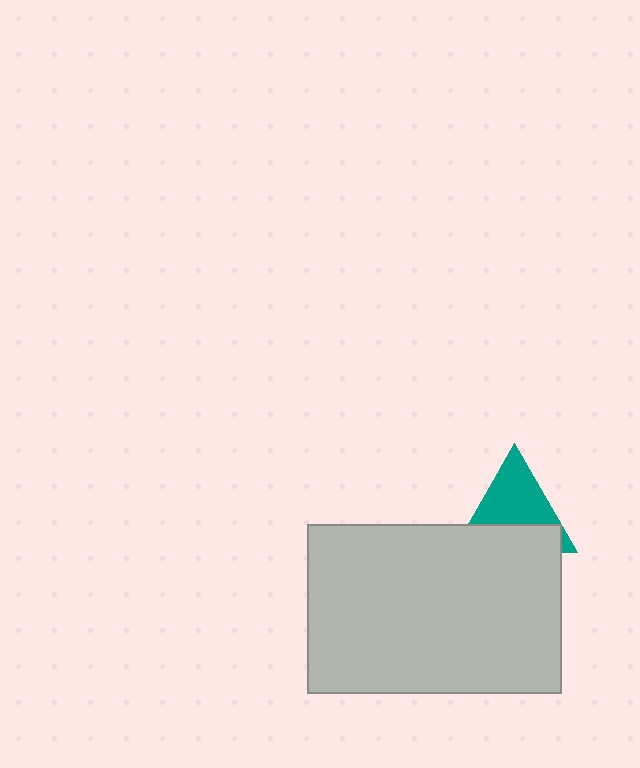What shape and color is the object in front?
The object in front is a light gray rectangle.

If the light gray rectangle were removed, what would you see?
You would see the complete teal triangle.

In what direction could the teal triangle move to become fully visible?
The teal triangle could move up. That would shift it out from behind the light gray rectangle entirely.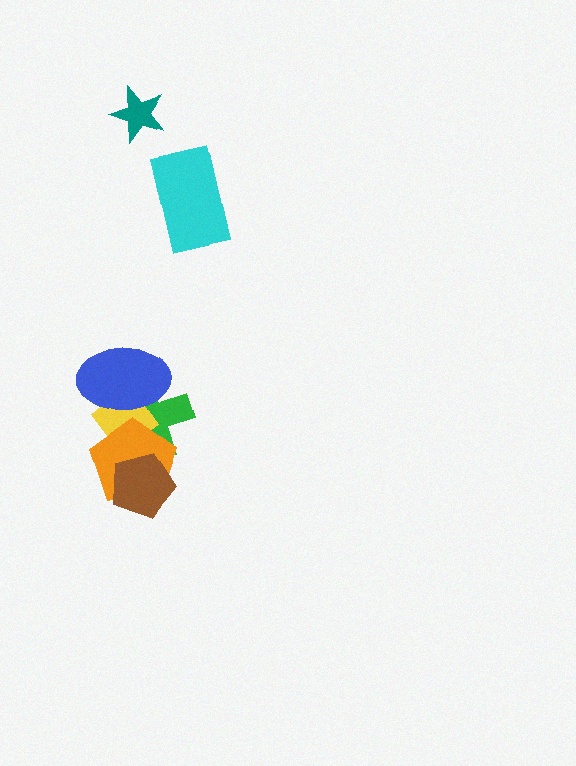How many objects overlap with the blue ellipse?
2 objects overlap with the blue ellipse.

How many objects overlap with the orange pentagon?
3 objects overlap with the orange pentagon.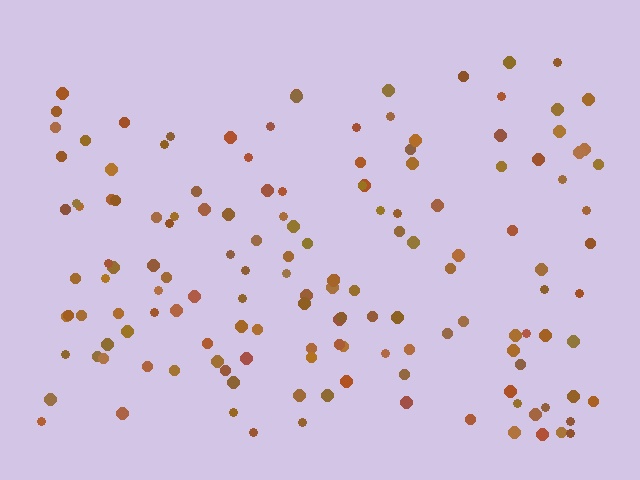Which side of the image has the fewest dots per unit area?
The top.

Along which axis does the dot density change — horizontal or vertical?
Vertical.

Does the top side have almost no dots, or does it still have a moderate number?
Still a moderate number, just noticeably fewer than the bottom.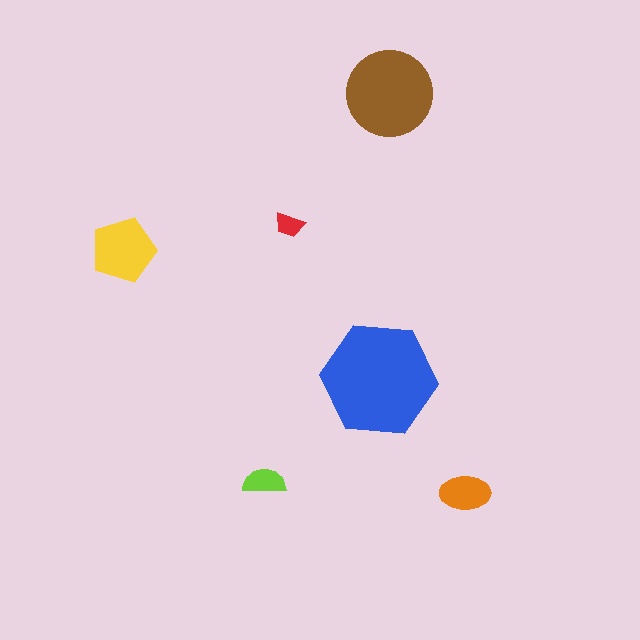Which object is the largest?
The blue hexagon.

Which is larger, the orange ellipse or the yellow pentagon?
The yellow pentagon.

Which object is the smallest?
The red trapezoid.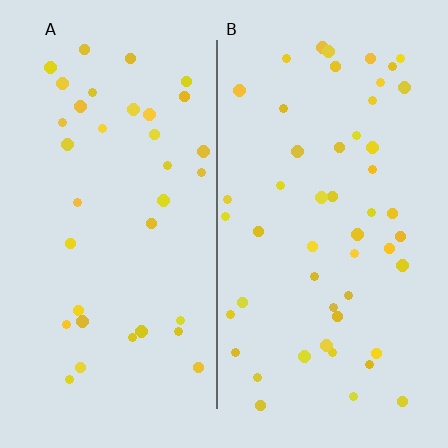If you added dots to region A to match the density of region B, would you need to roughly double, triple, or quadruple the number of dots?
Approximately double.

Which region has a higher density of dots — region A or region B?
B (the right).